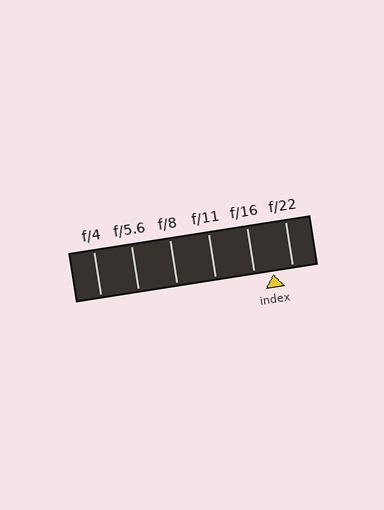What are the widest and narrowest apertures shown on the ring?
The widest aperture shown is f/4 and the narrowest is f/22.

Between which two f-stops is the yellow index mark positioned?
The index mark is between f/16 and f/22.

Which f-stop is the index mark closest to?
The index mark is closest to f/22.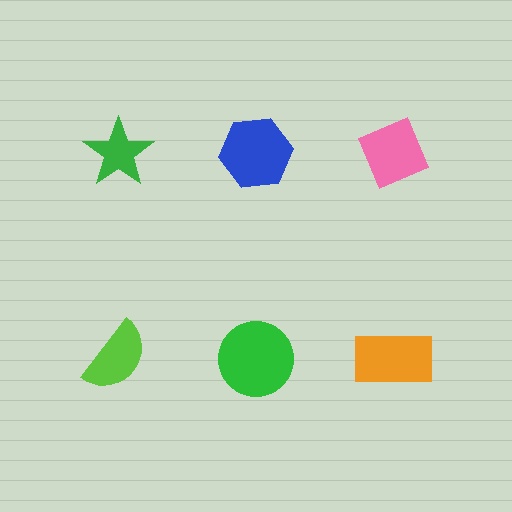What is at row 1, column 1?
A green star.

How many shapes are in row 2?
3 shapes.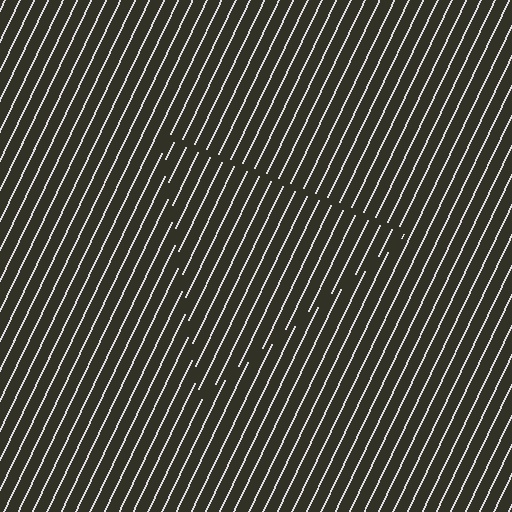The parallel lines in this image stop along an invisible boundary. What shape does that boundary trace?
An illusory triangle. The interior of the shape contains the same grating, shifted by half a period — the contour is defined by the phase discontinuity where line-ends from the inner and outer gratings abut.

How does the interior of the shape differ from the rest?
The interior of the shape contains the same grating, shifted by half a period — the contour is defined by the phase discontinuity where line-ends from the inner and outer gratings abut.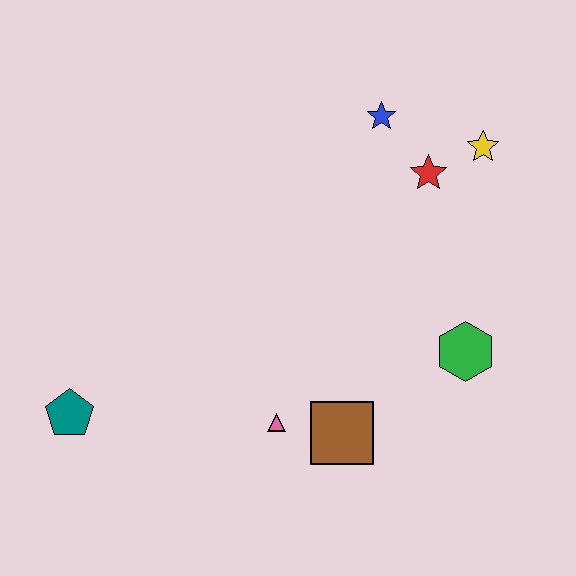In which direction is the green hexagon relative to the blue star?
The green hexagon is below the blue star.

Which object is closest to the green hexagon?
The brown square is closest to the green hexagon.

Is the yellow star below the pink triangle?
No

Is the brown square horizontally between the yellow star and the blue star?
No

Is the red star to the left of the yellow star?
Yes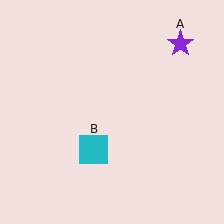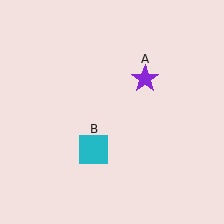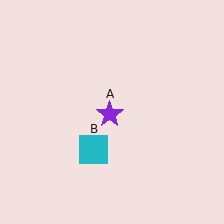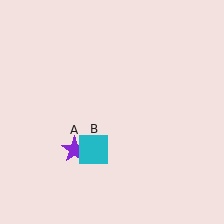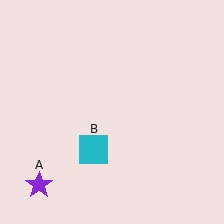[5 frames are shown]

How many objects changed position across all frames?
1 object changed position: purple star (object A).